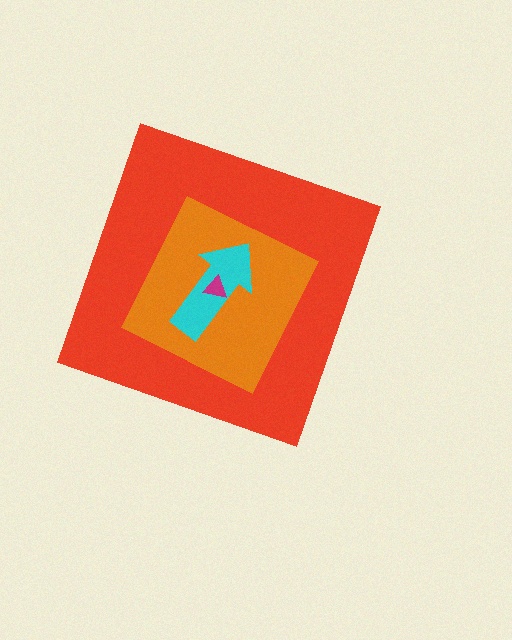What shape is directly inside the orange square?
The cyan arrow.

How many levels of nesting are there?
4.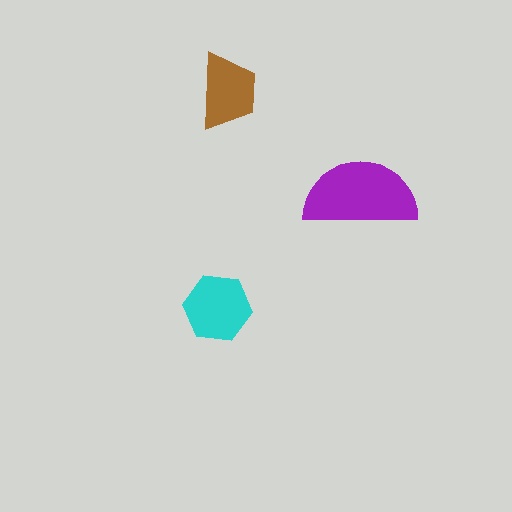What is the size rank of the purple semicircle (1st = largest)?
1st.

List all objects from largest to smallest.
The purple semicircle, the cyan hexagon, the brown trapezoid.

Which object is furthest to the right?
The purple semicircle is rightmost.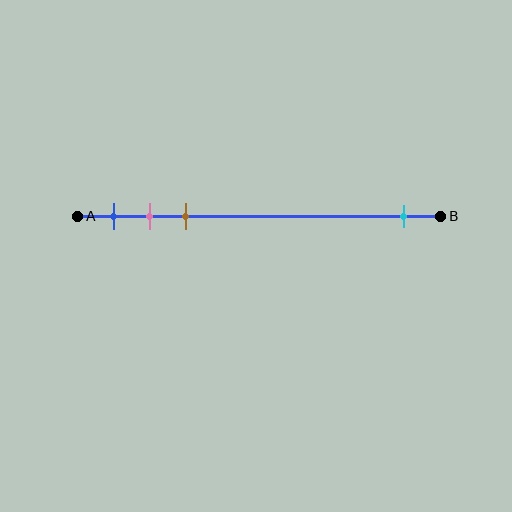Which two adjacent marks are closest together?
The pink and brown marks are the closest adjacent pair.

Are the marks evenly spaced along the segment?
No, the marks are not evenly spaced.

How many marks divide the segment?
There are 4 marks dividing the segment.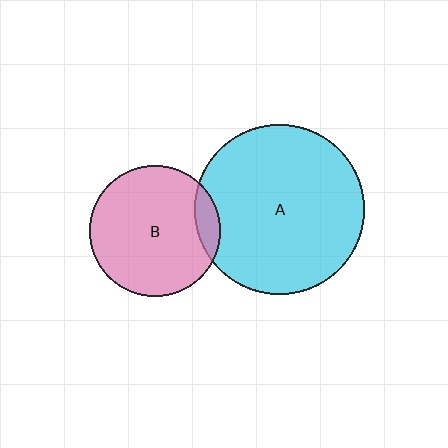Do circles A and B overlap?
Yes.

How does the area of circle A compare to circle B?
Approximately 1.7 times.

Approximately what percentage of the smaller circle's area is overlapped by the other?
Approximately 10%.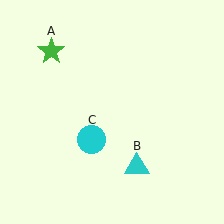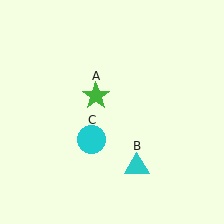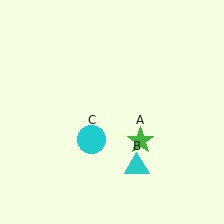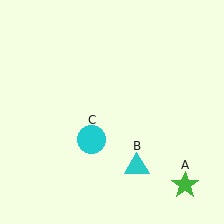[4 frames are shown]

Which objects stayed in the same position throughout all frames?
Cyan triangle (object B) and cyan circle (object C) remained stationary.